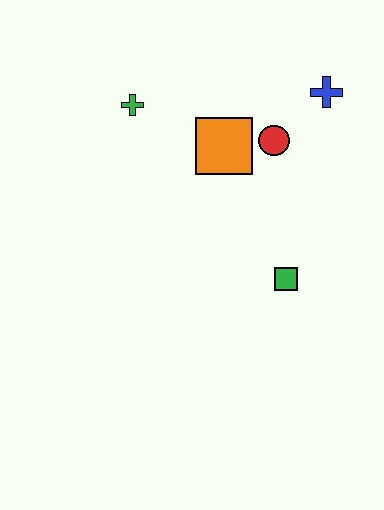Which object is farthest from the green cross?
The green square is farthest from the green cross.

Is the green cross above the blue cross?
No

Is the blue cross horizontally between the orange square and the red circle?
No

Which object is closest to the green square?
The red circle is closest to the green square.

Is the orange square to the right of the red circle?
No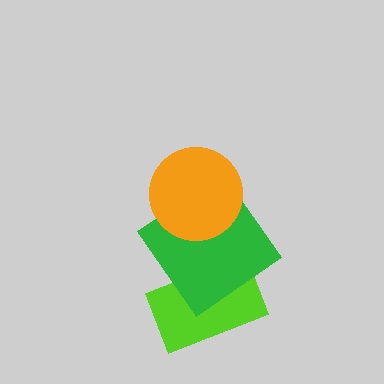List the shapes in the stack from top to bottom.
From top to bottom: the orange circle, the green diamond, the lime rectangle.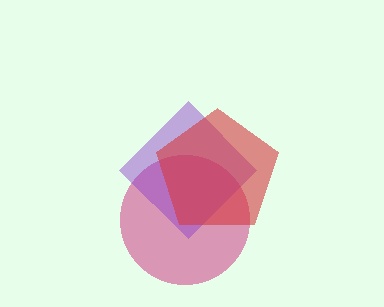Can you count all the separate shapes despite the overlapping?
Yes, there are 3 separate shapes.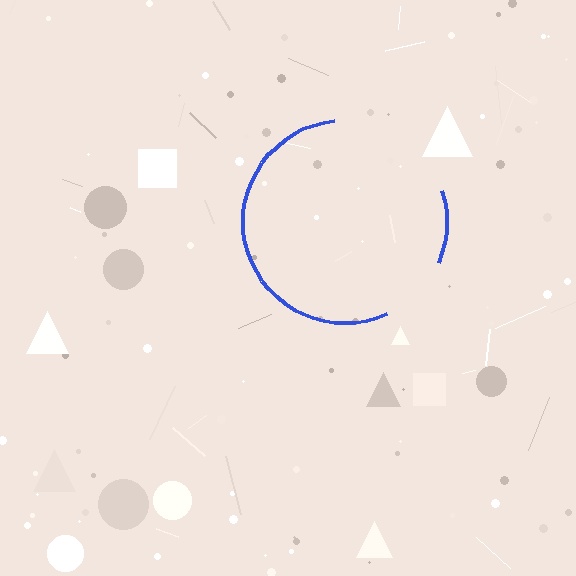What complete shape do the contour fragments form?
The contour fragments form a circle.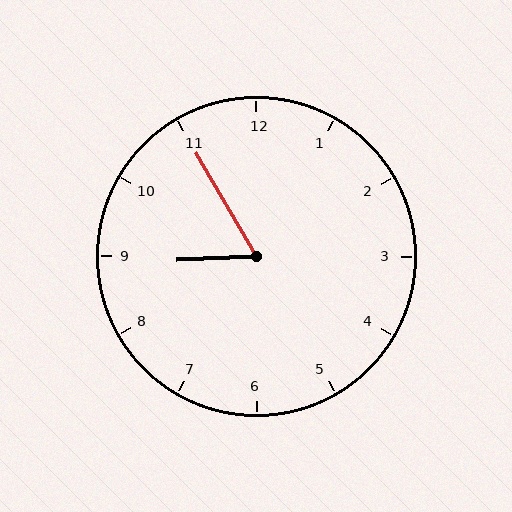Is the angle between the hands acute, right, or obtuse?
It is acute.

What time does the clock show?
8:55.